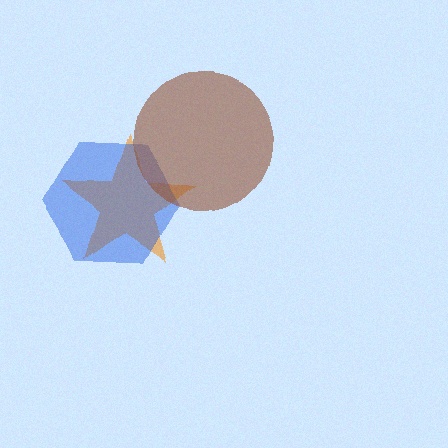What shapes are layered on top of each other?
The layered shapes are: an orange star, a blue hexagon, a brown circle.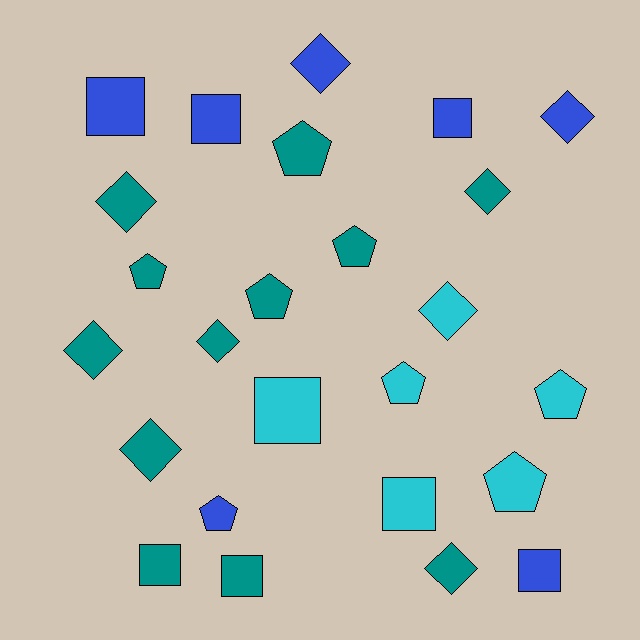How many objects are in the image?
There are 25 objects.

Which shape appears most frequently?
Diamond, with 9 objects.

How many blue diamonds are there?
There are 2 blue diamonds.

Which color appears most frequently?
Teal, with 12 objects.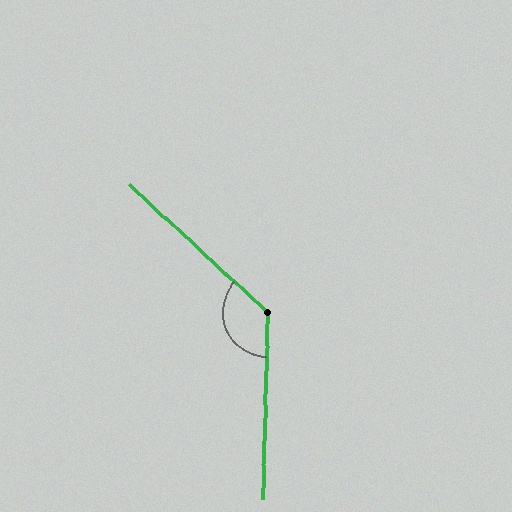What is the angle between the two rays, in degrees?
Approximately 132 degrees.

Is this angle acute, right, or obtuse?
It is obtuse.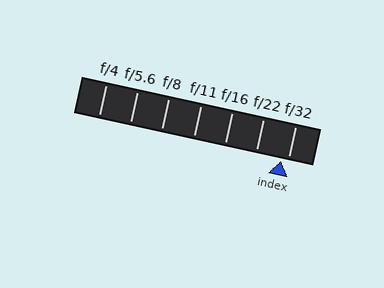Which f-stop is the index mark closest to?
The index mark is closest to f/32.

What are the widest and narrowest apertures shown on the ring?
The widest aperture shown is f/4 and the narrowest is f/32.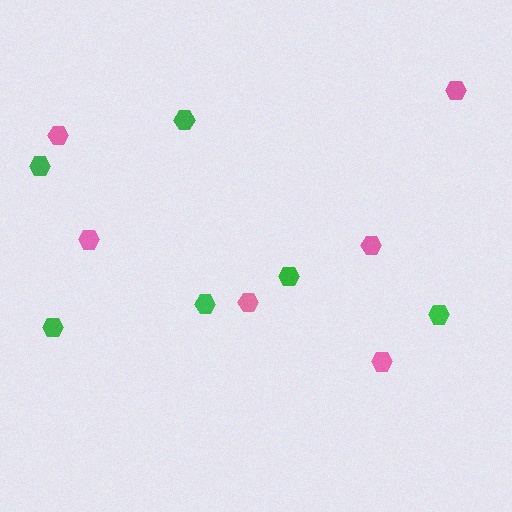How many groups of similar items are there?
There are 2 groups: one group of pink hexagons (6) and one group of green hexagons (6).